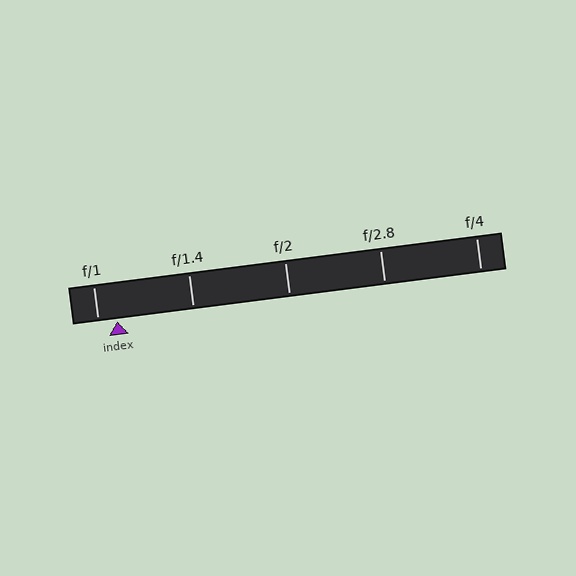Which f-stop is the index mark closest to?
The index mark is closest to f/1.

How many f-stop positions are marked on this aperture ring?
There are 5 f-stop positions marked.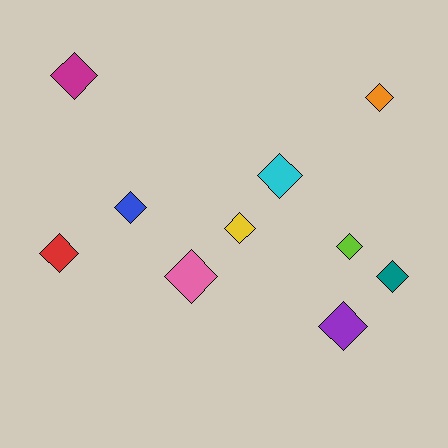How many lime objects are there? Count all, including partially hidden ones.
There is 1 lime object.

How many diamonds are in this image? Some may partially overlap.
There are 10 diamonds.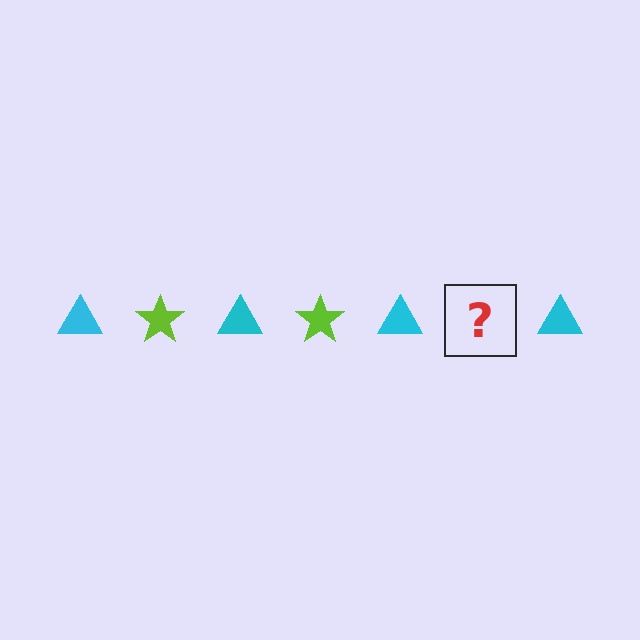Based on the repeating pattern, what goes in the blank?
The blank should be a lime star.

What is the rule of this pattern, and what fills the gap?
The rule is that the pattern alternates between cyan triangle and lime star. The gap should be filled with a lime star.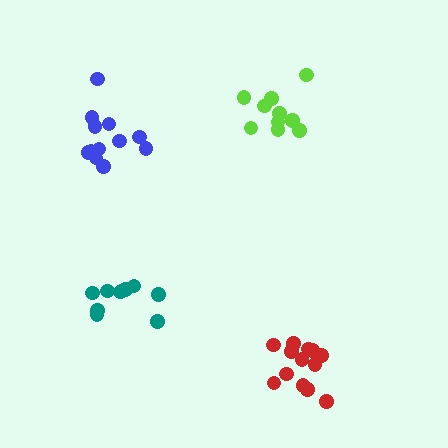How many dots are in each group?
Group 1: 12 dots, Group 2: 10 dots, Group 3: 10 dots, Group 4: 13 dots (45 total).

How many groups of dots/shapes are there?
There are 4 groups.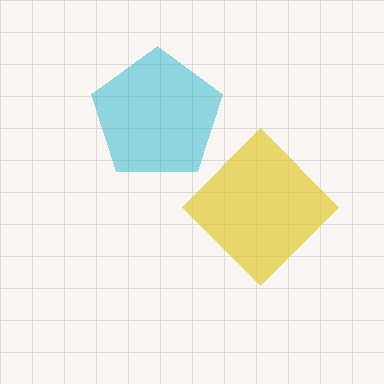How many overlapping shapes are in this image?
There are 2 overlapping shapes in the image.